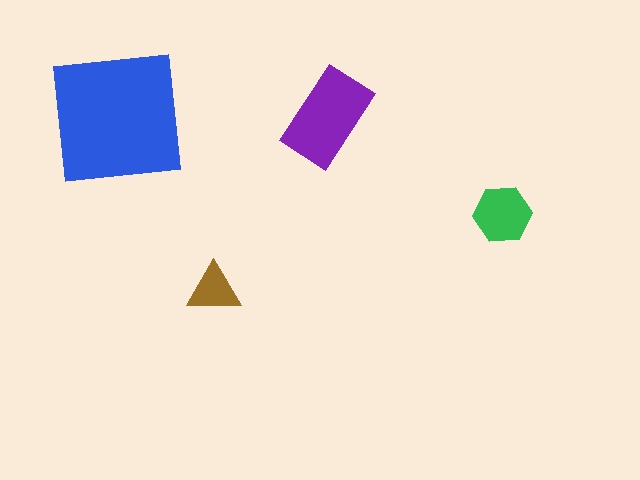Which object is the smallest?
The brown triangle.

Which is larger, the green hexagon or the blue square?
The blue square.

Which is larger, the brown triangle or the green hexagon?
The green hexagon.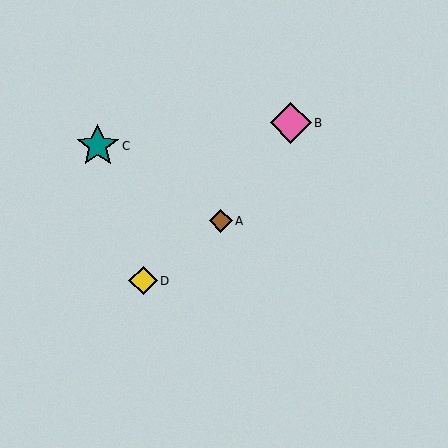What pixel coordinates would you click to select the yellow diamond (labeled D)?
Click at (143, 281) to select the yellow diamond D.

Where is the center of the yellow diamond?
The center of the yellow diamond is at (143, 281).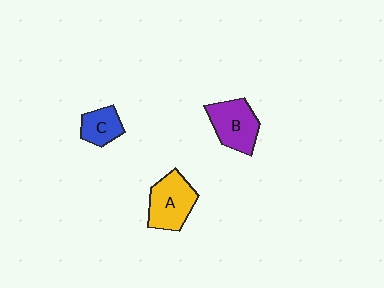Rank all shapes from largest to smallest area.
From largest to smallest: A (yellow), B (purple), C (blue).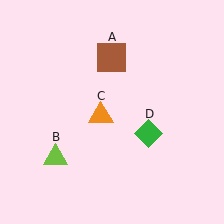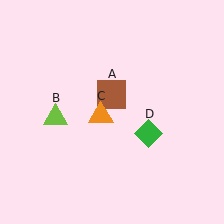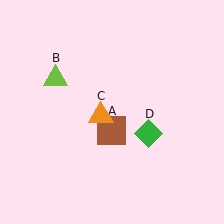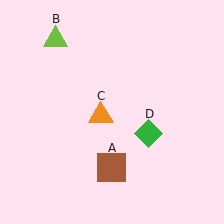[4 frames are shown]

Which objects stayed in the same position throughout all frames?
Orange triangle (object C) and green diamond (object D) remained stationary.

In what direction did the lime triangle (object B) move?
The lime triangle (object B) moved up.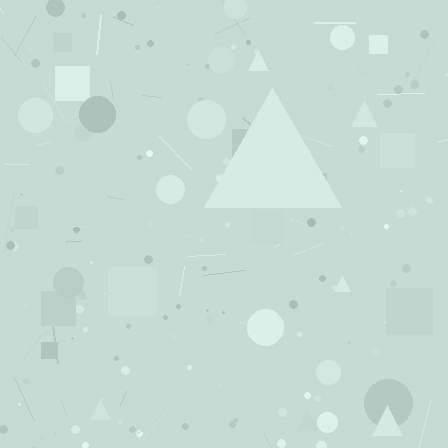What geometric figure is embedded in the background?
A triangle is embedded in the background.